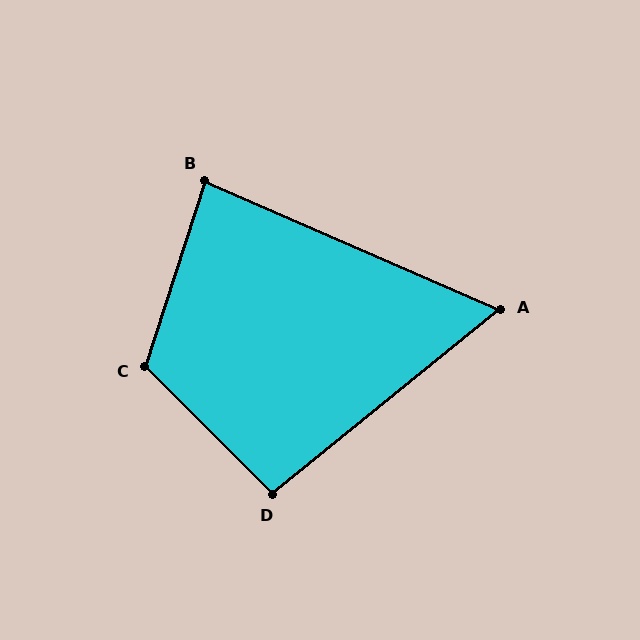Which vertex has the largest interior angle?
C, at approximately 118 degrees.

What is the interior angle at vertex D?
Approximately 96 degrees (obtuse).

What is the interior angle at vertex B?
Approximately 84 degrees (acute).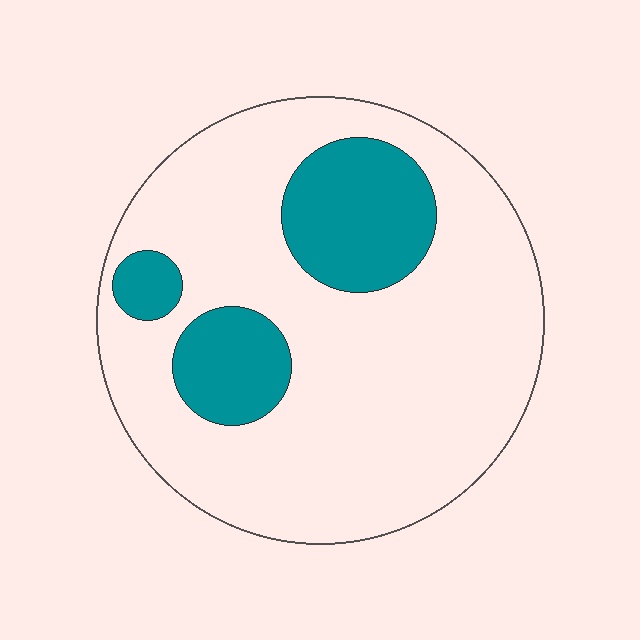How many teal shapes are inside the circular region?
3.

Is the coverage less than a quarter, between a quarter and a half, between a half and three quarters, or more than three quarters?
Less than a quarter.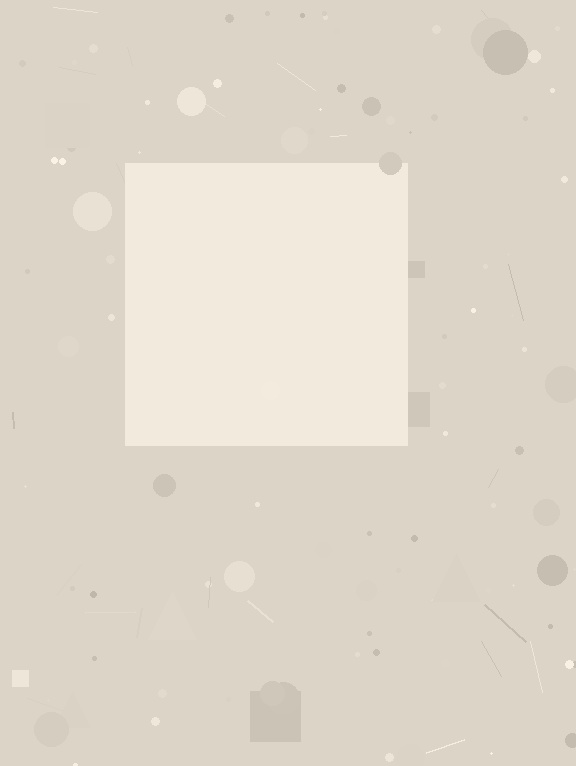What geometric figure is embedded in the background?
A square is embedded in the background.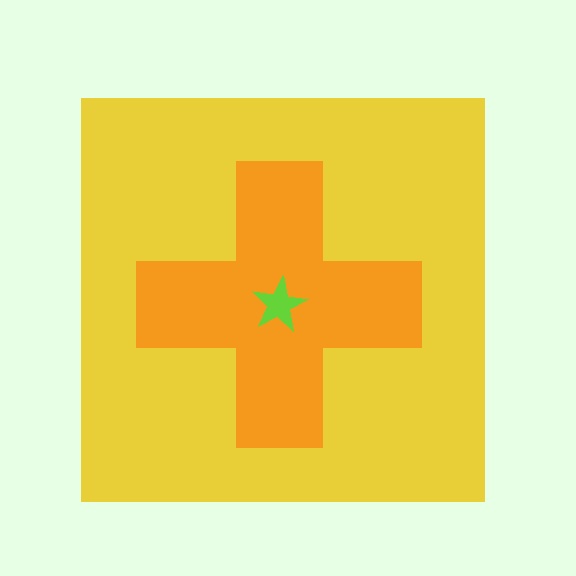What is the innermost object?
The lime star.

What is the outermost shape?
The yellow square.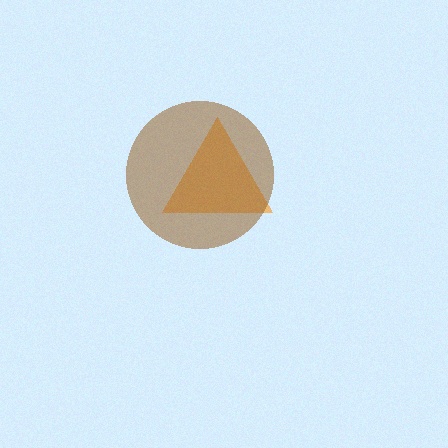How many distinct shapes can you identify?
There are 2 distinct shapes: an orange triangle, a brown circle.